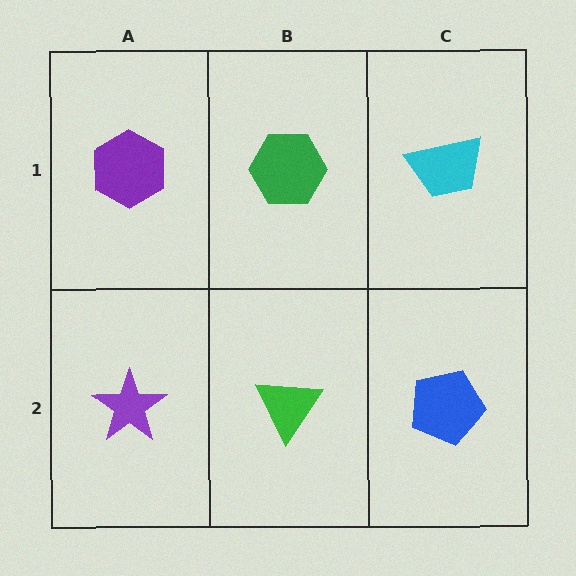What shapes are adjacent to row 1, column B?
A green triangle (row 2, column B), a purple hexagon (row 1, column A), a cyan trapezoid (row 1, column C).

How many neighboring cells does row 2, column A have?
2.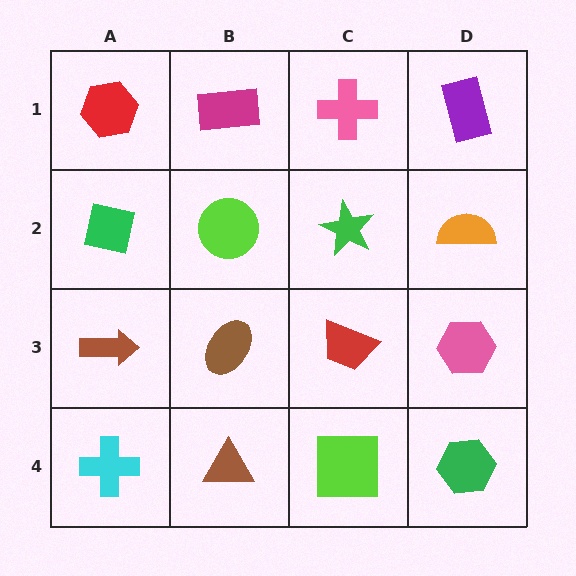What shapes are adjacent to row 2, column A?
A red hexagon (row 1, column A), a brown arrow (row 3, column A), a lime circle (row 2, column B).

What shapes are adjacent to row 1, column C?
A green star (row 2, column C), a magenta rectangle (row 1, column B), a purple rectangle (row 1, column D).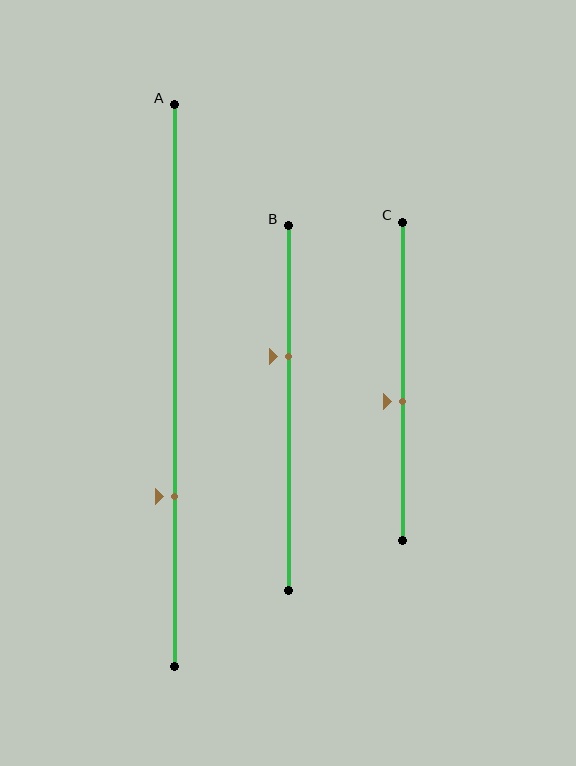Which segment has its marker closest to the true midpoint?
Segment C has its marker closest to the true midpoint.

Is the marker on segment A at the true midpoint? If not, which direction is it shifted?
No, the marker on segment A is shifted downward by about 20% of the segment length.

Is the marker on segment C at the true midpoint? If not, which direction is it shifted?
No, the marker on segment C is shifted downward by about 6% of the segment length.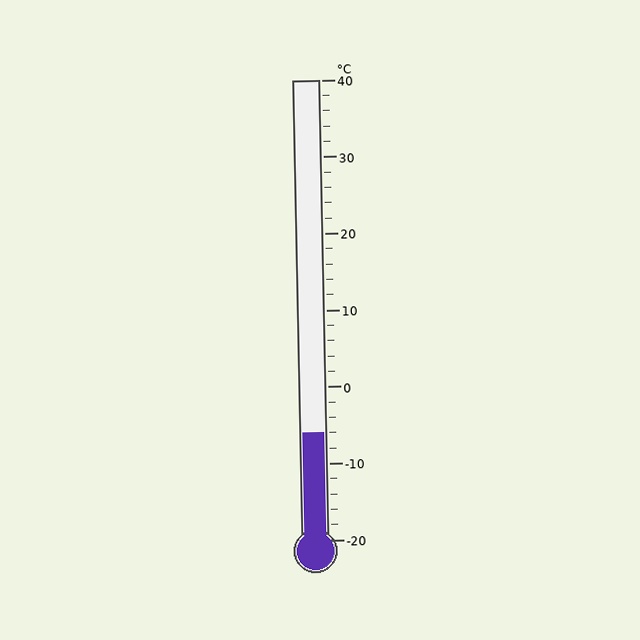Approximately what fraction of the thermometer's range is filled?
The thermometer is filled to approximately 25% of its range.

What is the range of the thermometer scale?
The thermometer scale ranges from -20°C to 40°C.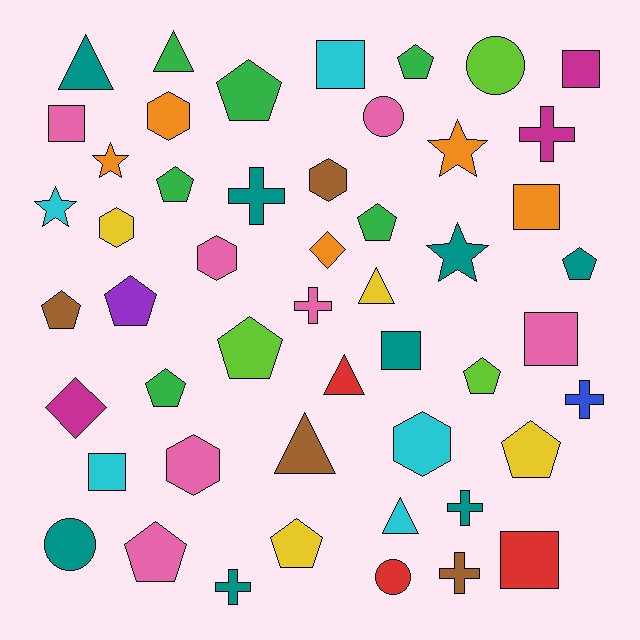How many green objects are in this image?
There are 6 green objects.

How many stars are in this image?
There are 4 stars.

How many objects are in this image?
There are 50 objects.